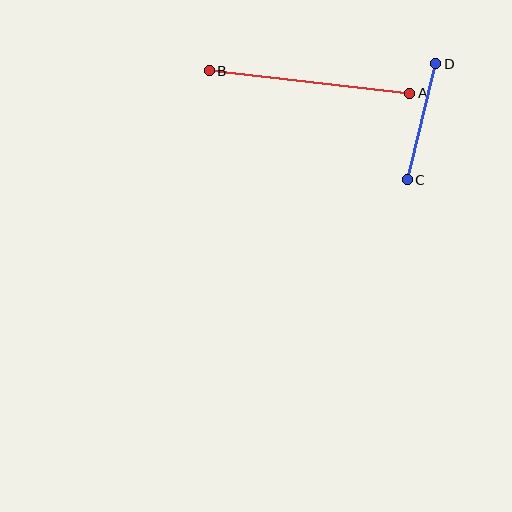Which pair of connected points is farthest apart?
Points A and B are farthest apart.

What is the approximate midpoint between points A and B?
The midpoint is at approximately (309, 82) pixels.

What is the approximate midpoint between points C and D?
The midpoint is at approximately (422, 122) pixels.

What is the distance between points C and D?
The distance is approximately 119 pixels.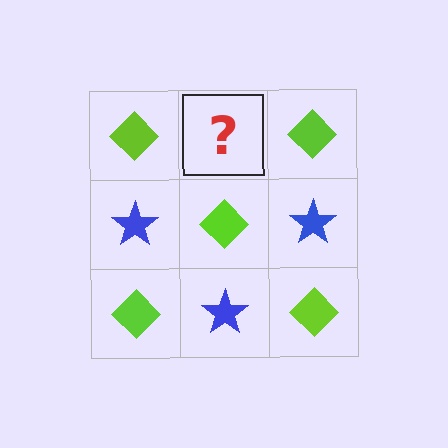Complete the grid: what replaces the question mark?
The question mark should be replaced with a blue star.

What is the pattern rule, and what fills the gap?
The rule is that it alternates lime diamond and blue star in a checkerboard pattern. The gap should be filled with a blue star.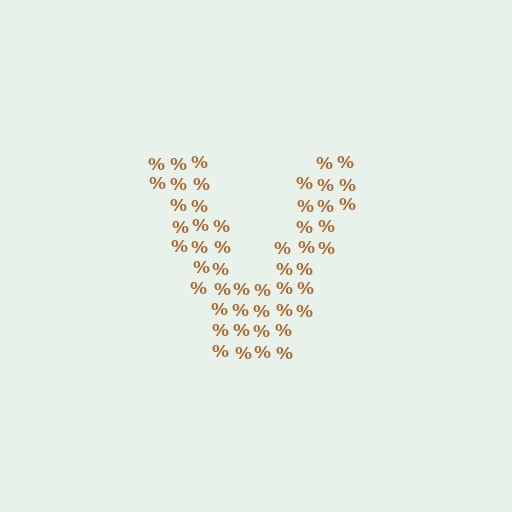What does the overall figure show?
The overall figure shows the letter V.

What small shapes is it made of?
It is made of small percent signs.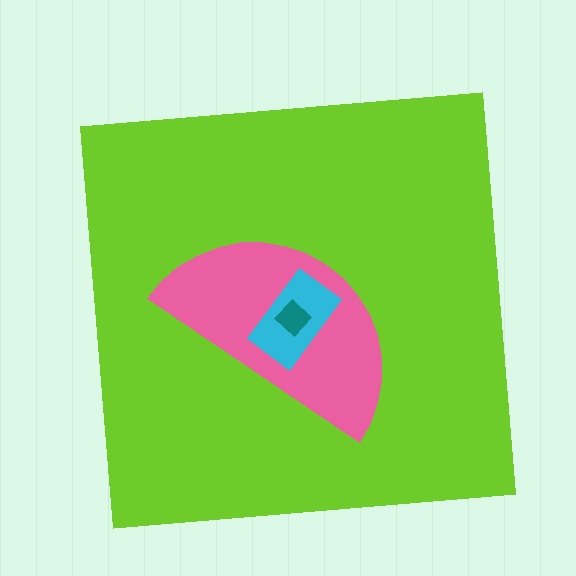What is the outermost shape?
The lime square.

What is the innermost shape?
The teal diamond.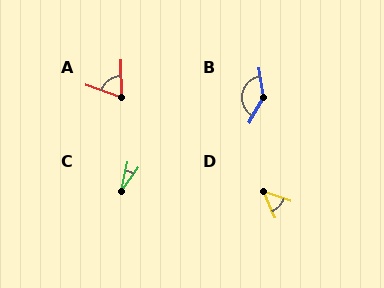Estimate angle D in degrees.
Approximately 47 degrees.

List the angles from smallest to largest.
C (23°), D (47°), A (70°), B (142°).